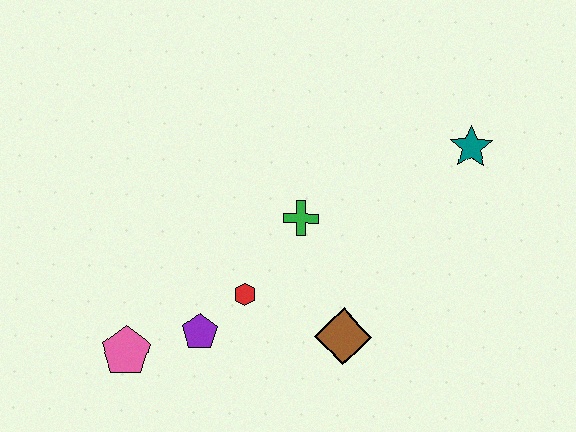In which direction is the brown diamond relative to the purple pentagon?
The brown diamond is to the right of the purple pentagon.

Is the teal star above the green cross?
Yes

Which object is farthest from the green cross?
The pink pentagon is farthest from the green cross.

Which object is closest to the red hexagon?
The purple pentagon is closest to the red hexagon.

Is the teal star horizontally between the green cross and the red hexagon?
No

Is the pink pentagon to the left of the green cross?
Yes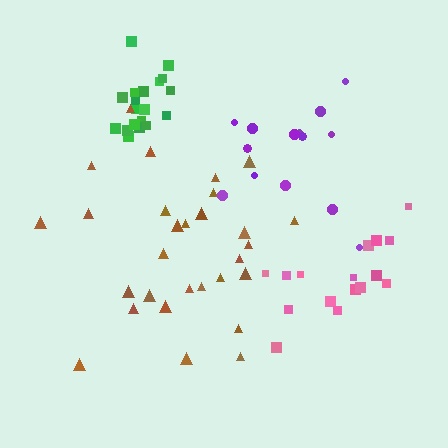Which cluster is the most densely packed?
Green.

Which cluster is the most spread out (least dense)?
Purple.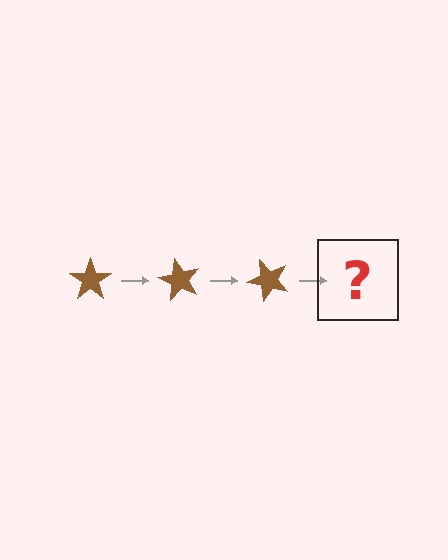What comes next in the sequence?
The next element should be a brown star rotated 180 degrees.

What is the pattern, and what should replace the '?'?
The pattern is that the star rotates 60 degrees each step. The '?' should be a brown star rotated 180 degrees.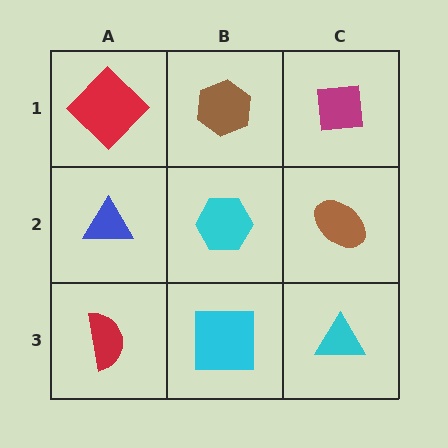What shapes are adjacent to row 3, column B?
A cyan hexagon (row 2, column B), a red semicircle (row 3, column A), a cyan triangle (row 3, column C).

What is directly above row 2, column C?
A magenta square.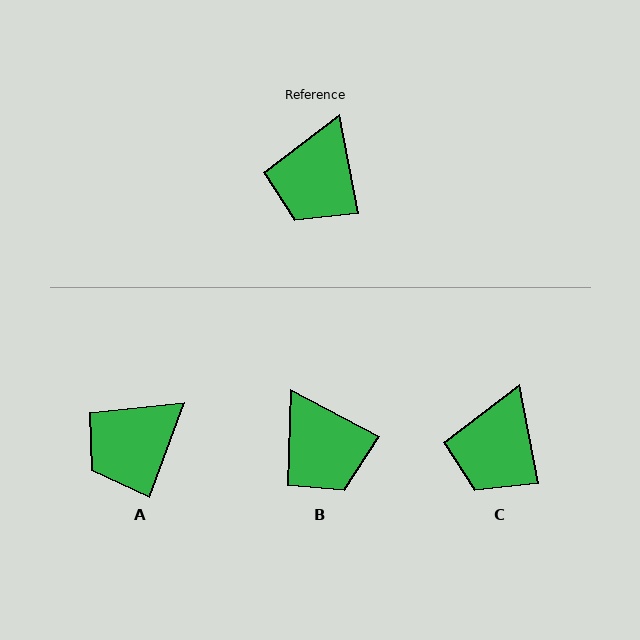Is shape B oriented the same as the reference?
No, it is off by about 51 degrees.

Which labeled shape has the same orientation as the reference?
C.